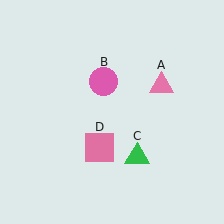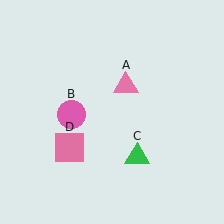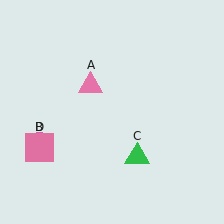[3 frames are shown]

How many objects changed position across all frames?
3 objects changed position: pink triangle (object A), pink circle (object B), pink square (object D).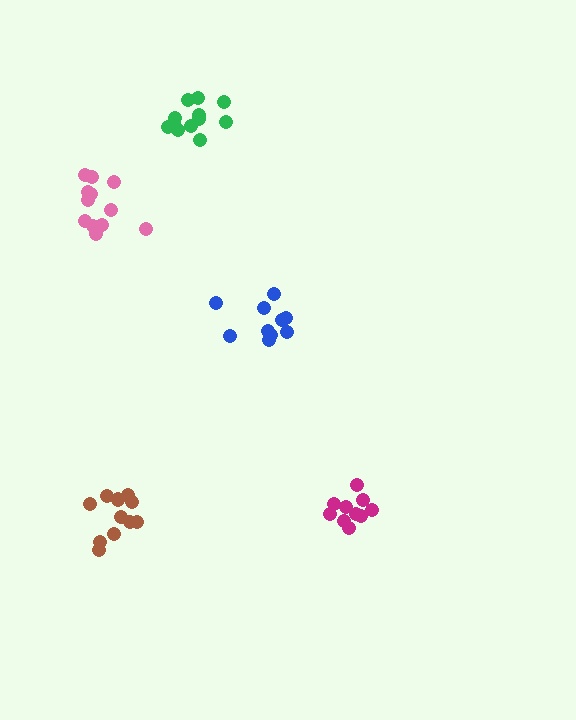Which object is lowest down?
The magenta cluster is bottommost.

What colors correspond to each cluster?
The clusters are colored: magenta, pink, green, blue, brown.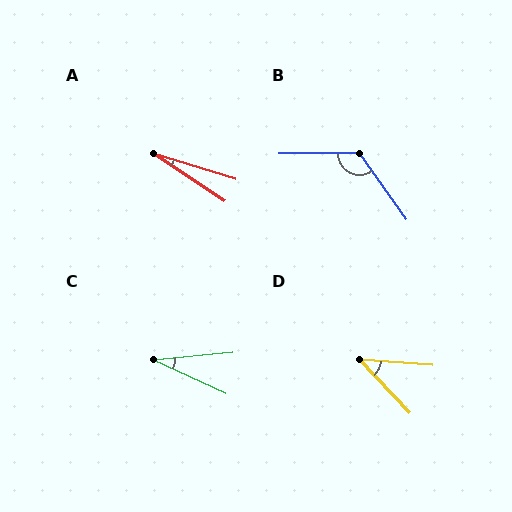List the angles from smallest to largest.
A (17°), C (30°), D (43°), B (125°).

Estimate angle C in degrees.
Approximately 30 degrees.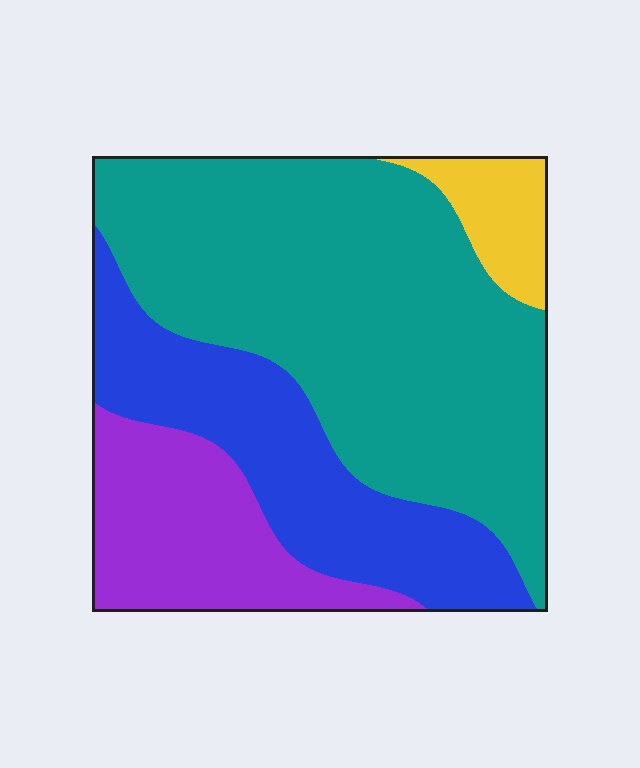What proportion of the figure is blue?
Blue takes up about one quarter (1/4) of the figure.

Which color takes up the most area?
Teal, at roughly 50%.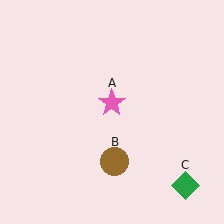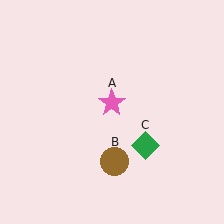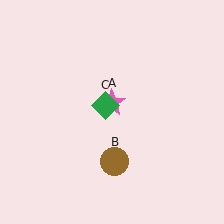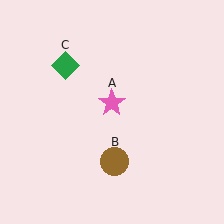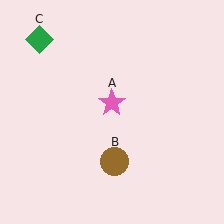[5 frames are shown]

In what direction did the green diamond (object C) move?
The green diamond (object C) moved up and to the left.